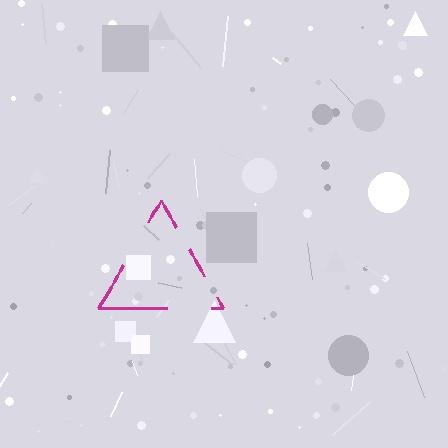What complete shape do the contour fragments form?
The contour fragments form a triangle.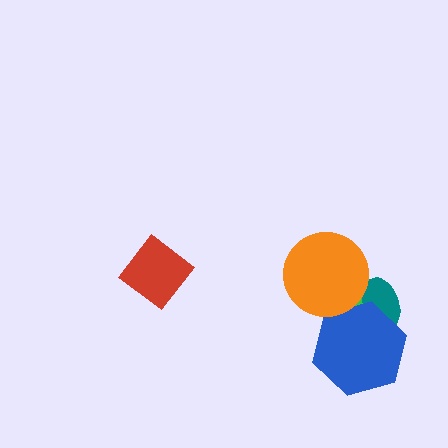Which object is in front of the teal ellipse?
The blue hexagon is in front of the teal ellipse.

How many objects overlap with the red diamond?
0 objects overlap with the red diamond.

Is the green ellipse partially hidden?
Yes, it is partially covered by another shape.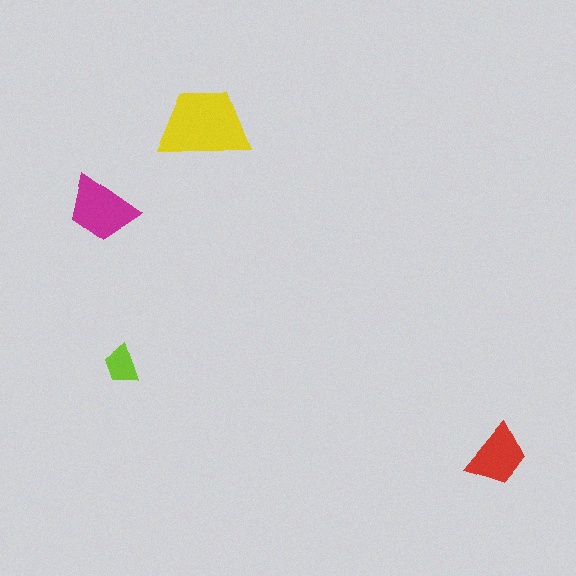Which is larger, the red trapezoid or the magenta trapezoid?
The magenta one.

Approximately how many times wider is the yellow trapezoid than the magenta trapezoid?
About 1.5 times wider.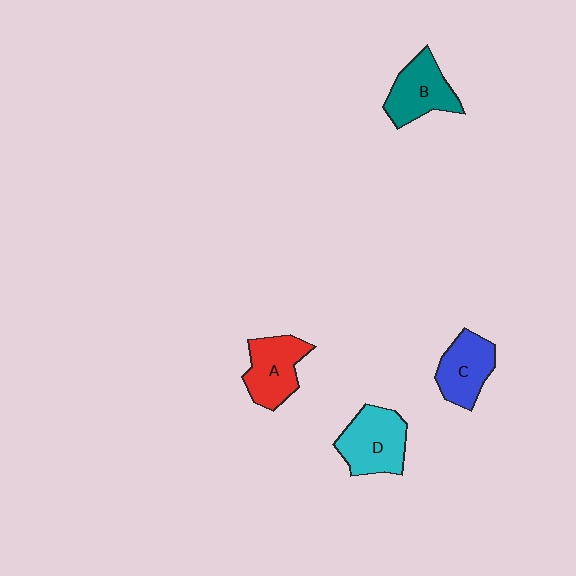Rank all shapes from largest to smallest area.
From largest to smallest: D (cyan), A (red), B (teal), C (blue).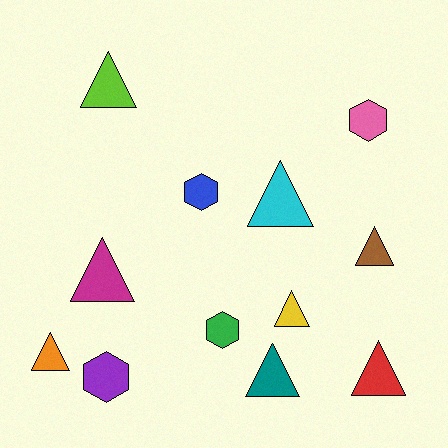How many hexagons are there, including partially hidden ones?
There are 4 hexagons.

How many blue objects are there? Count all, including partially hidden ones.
There is 1 blue object.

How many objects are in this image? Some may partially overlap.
There are 12 objects.